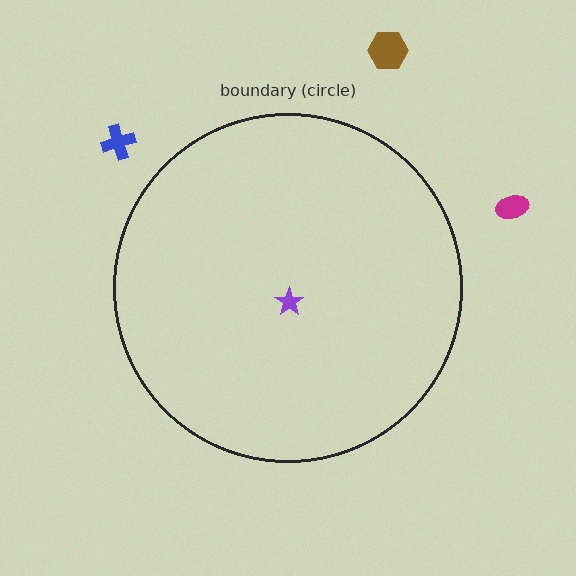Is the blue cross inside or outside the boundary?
Outside.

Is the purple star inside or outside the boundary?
Inside.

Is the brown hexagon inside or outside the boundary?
Outside.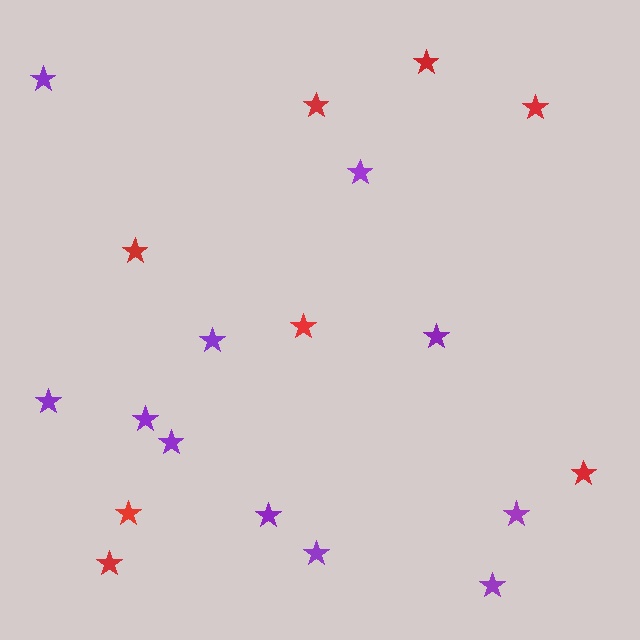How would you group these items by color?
There are 2 groups: one group of red stars (8) and one group of purple stars (11).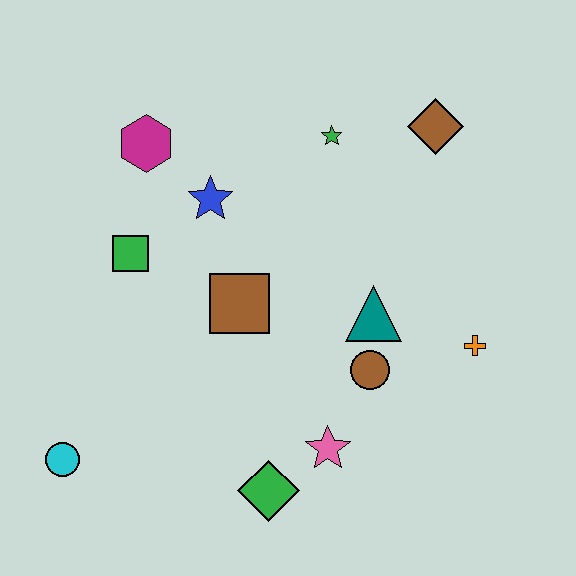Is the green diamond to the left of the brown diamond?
Yes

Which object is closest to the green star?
The brown diamond is closest to the green star.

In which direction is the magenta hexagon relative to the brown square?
The magenta hexagon is above the brown square.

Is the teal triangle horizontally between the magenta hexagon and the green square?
No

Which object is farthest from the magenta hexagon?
The orange cross is farthest from the magenta hexagon.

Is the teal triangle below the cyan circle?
No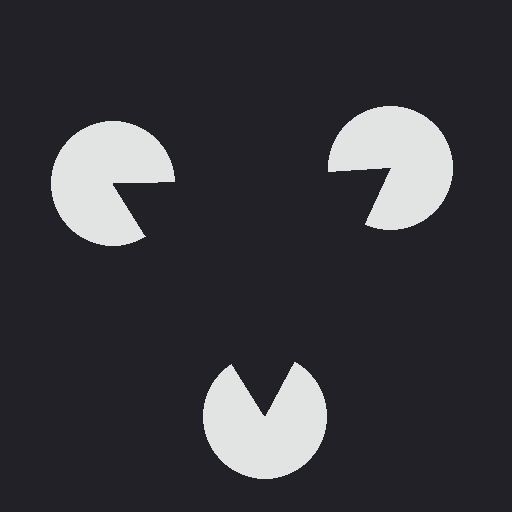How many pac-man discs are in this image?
There are 3 — one at each vertex of the illusory triangle.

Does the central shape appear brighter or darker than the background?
It typically appears slightly darker than the background, even though no actual brightness change is drawn.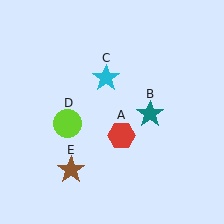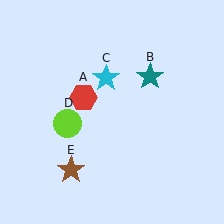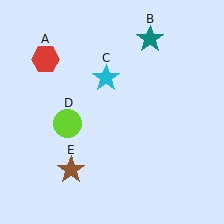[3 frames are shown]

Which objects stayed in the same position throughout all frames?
Cyan star (object C) and lime circle (object D) and brown star (object E) remained stationary.